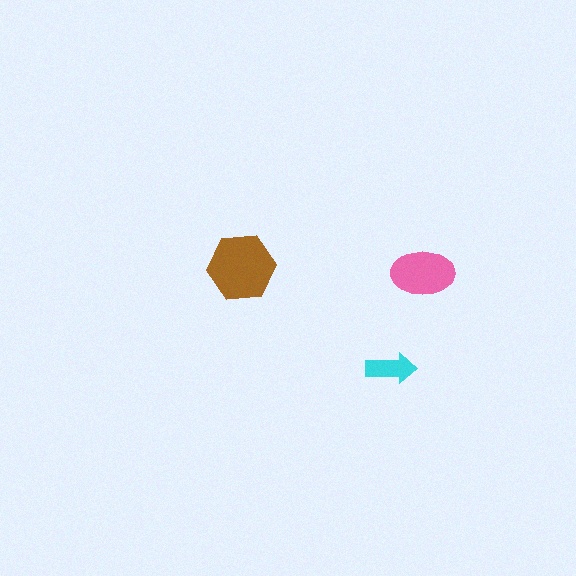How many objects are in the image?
There are 3 objects in the image.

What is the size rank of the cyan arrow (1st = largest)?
3rd.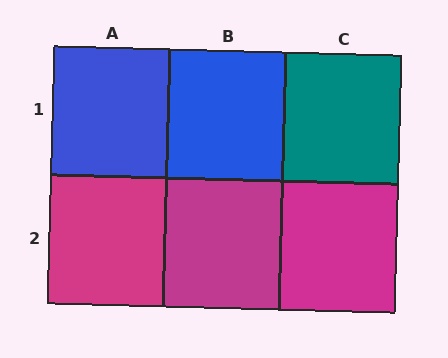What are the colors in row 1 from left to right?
Blue, blue, teal.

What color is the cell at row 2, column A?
Magenta.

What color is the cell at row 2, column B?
Magenta.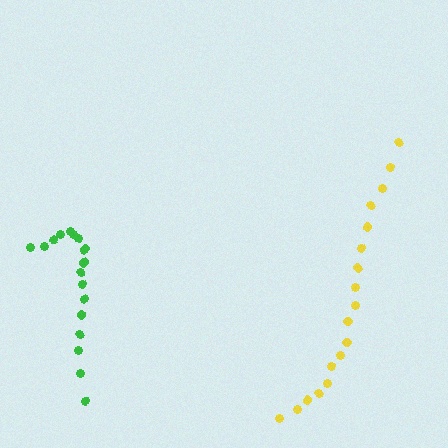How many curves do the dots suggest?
There are 2 distinct paths.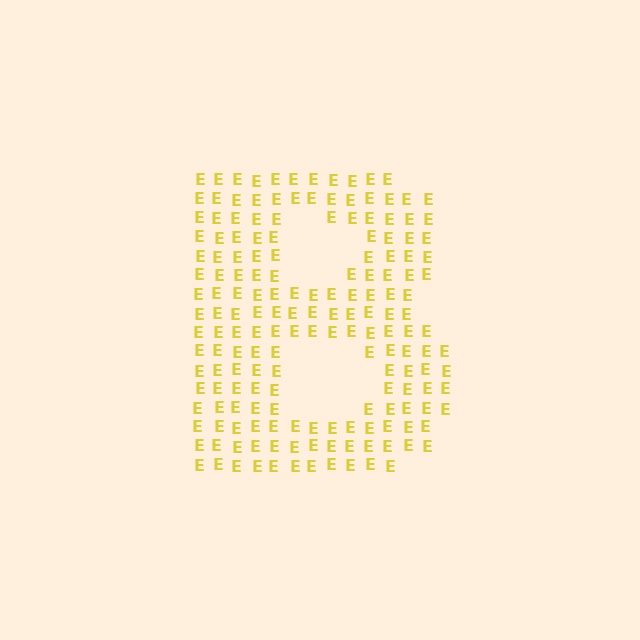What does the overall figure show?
The overall figure shows the letter B.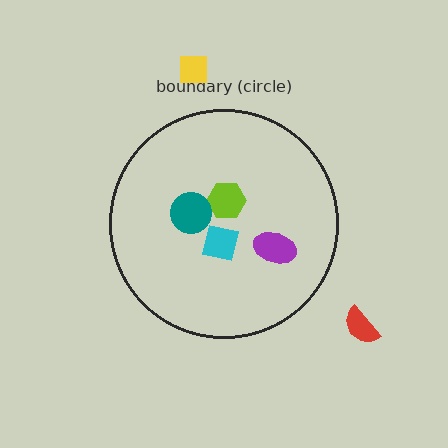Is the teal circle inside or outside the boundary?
Inside.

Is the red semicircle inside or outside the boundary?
Outside.